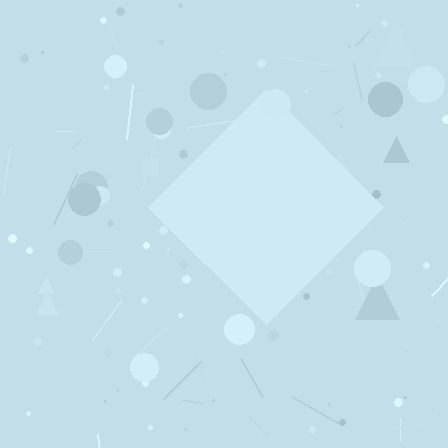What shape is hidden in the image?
A diamond is hidden in the image.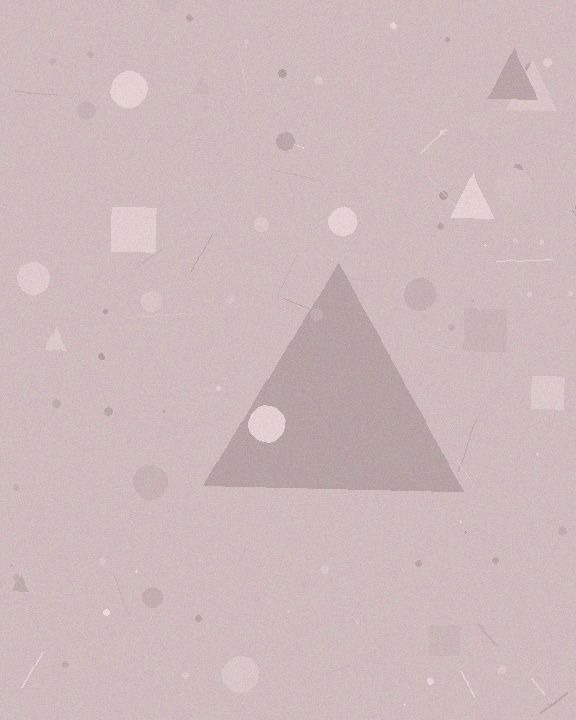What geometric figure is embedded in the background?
A triangle is embedded in the background.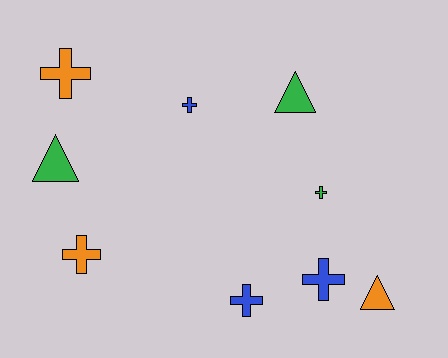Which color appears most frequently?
Orange, with 3 objects.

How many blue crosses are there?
There are 3 blue crosses.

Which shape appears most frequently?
Cross, with 6 objects.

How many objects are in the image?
There are 9 objects.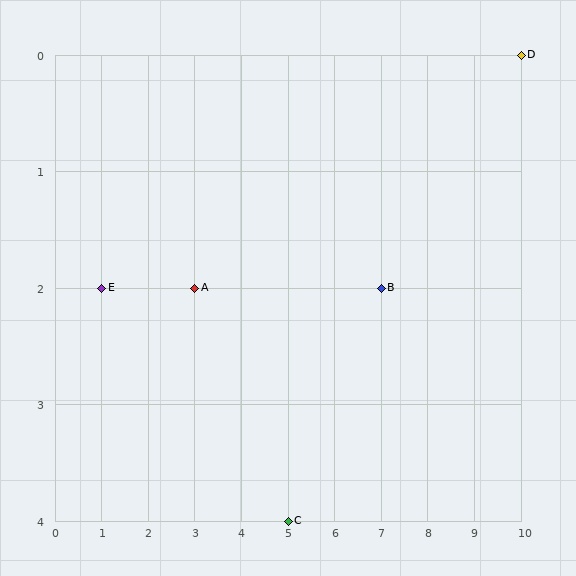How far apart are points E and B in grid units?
Points E and B are 6 columns apart.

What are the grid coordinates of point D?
Point D is at grid coordinates (10, 0).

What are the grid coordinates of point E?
Point E is at grid coordinates (1, 2).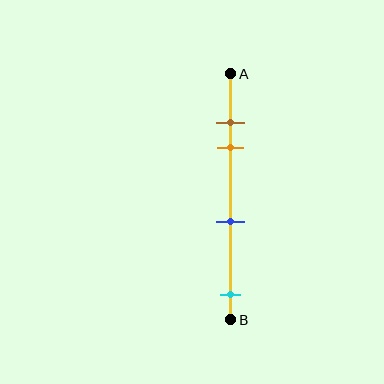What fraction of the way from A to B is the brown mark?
The brown mark is approximately 20% (0.2) of the way from A to B.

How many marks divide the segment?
There are 4 marks dividing the segment.